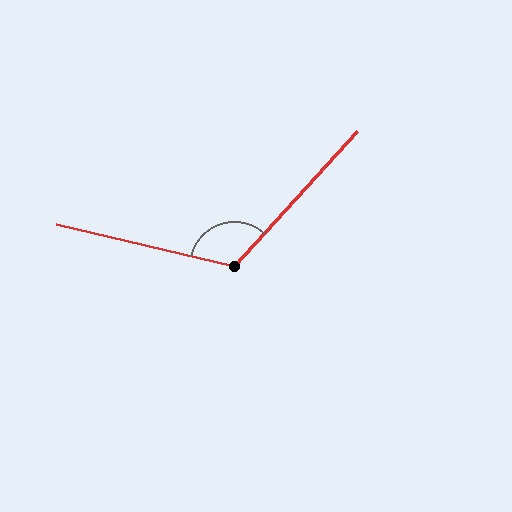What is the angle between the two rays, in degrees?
Approximately 119 degrees.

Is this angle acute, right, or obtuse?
It is obtuse.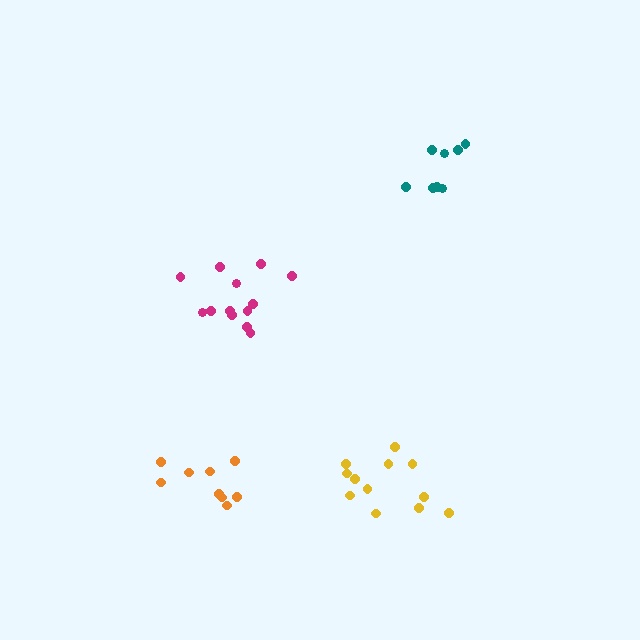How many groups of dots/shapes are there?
There are 4 groups.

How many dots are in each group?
Group 1: 13 dots, Group 2: 8 dots, Group 3: 9 dots, Group 4: 12 dots (42 total).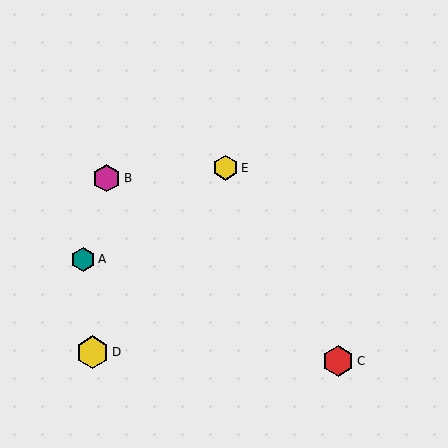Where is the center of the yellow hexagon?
The center of the yellow hexagon is at (92, 352).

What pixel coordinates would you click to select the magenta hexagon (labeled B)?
Click at (107, 178) to select the magenta hexagon B.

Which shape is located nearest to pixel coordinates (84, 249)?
The teal hexagon (labeled A) at (83, 259) is nearest to that location.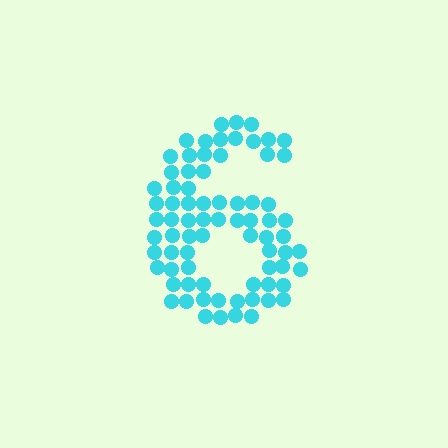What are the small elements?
The small elements are circles.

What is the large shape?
The large shape is the digit 6.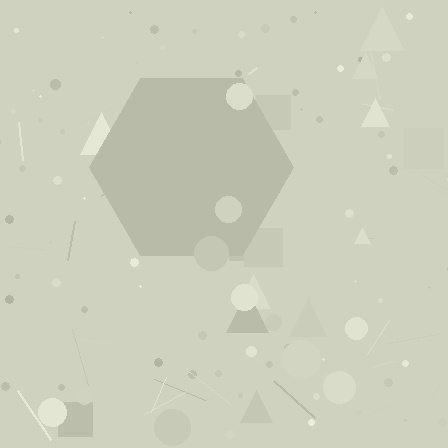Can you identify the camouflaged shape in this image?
The camouflaged shape is a hexagon.